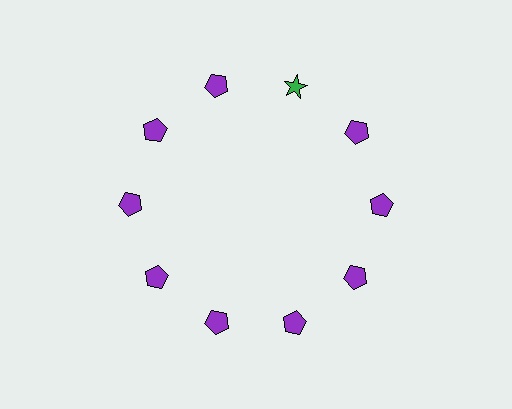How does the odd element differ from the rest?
It differs in both color (green instead of purple) and shape (star instead of pentagon).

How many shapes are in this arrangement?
There are 10 shapes arranged in a ring pattern.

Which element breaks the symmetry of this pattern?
The green star at roughly the 1 o'clock position breaks the symmetry. All other shapes are purple pentagons.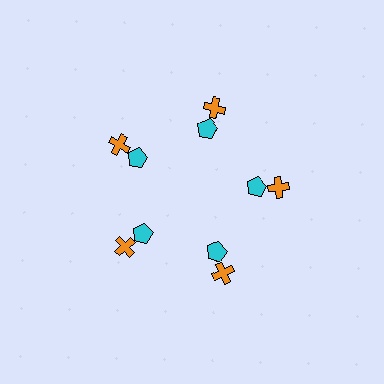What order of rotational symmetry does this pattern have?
This pattern has 5-fold rotational symmetry.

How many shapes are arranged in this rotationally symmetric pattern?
There are 10 shapes, arranged in 5 groups of 2.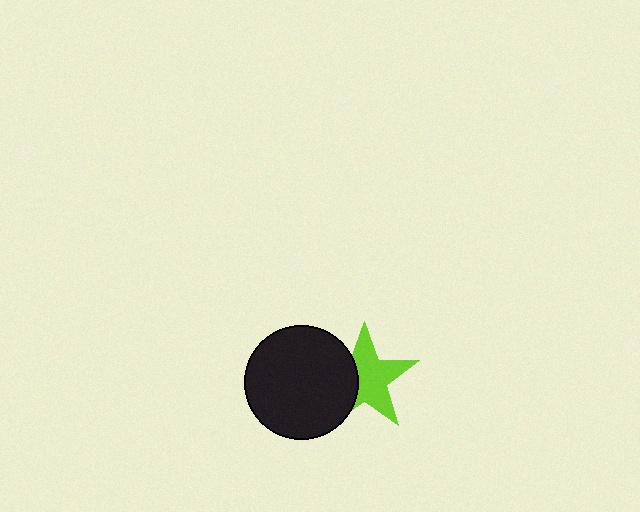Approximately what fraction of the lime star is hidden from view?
Roughly 36% of the lime star is hidden behind the black circle.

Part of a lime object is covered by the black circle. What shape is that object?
It is a star.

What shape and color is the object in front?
The object in front is a black circle.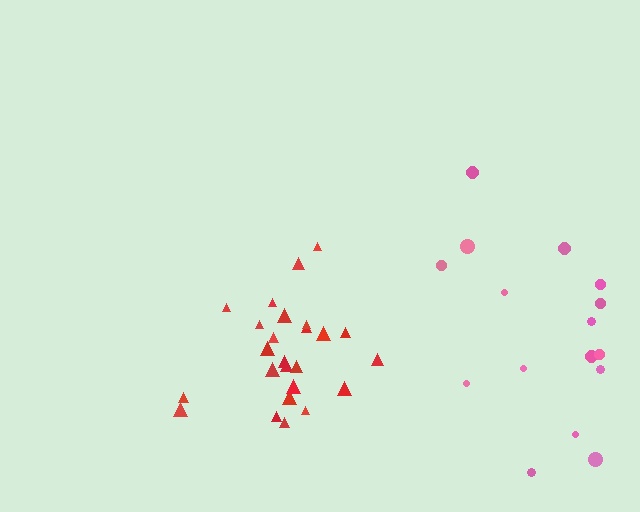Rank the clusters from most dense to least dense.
red, pink.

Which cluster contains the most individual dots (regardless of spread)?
Red (25).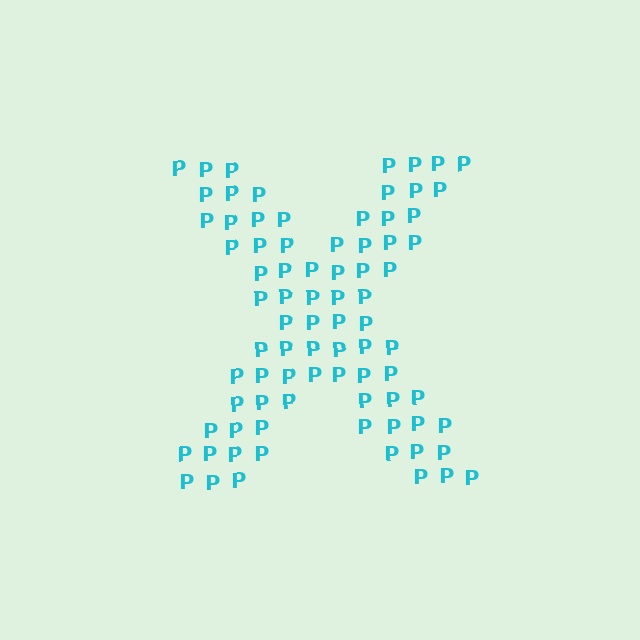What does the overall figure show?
The overall figure shows the letter X.